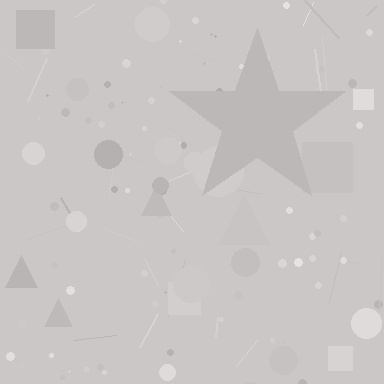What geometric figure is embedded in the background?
A star is embedded in the background.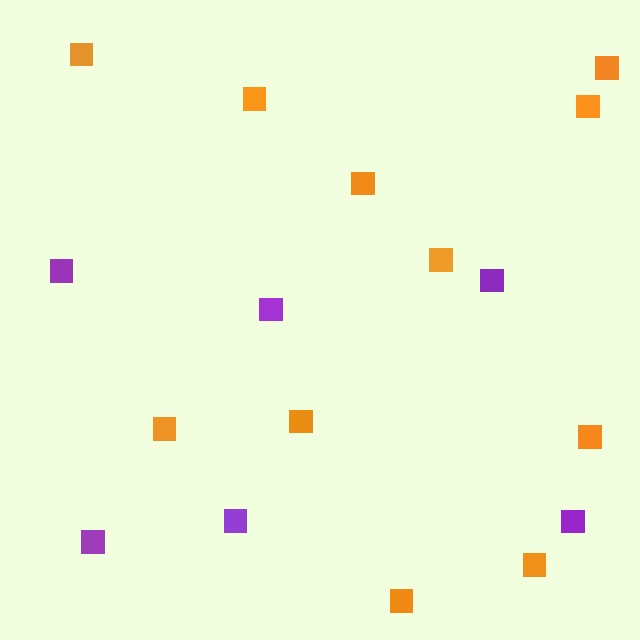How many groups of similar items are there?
There are 2 groups: one group of purple squares (6) and one group of orange squares (11).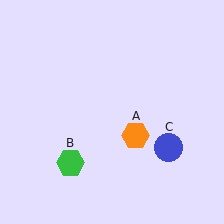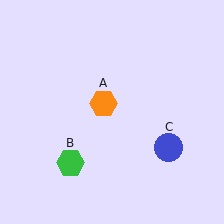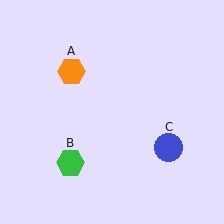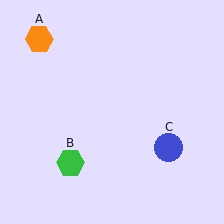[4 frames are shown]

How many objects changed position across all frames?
1 object changed position: orange hexagon (object A).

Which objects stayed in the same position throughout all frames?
Green hexagon (object B) and blue circle (object C) remained stationary.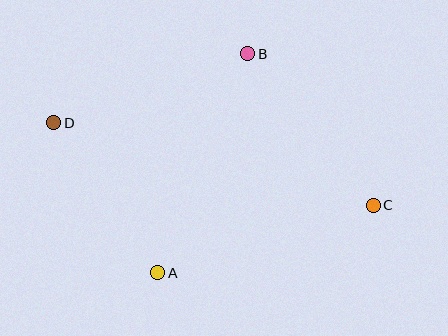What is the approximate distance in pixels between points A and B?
The distance between A and B is approximately 237 pixels.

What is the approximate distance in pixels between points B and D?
The distance between B and D is approximately 206 pixels.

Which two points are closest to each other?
Points A and D are closest to each other.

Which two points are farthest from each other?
Points C and D are farthest from each other.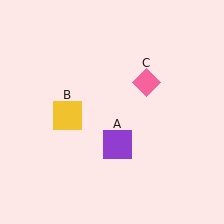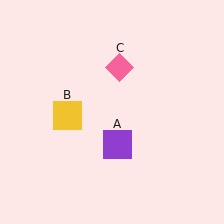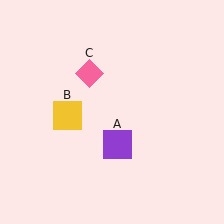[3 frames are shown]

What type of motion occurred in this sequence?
The pink diamond (object C) rotated counterclockwise around the center of the scene.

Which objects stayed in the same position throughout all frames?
Purple square (object A) and yellow square (object B) remained stationary.